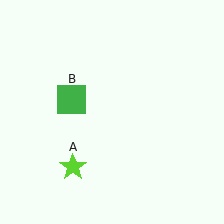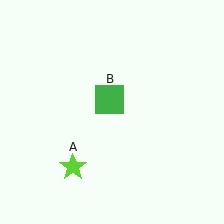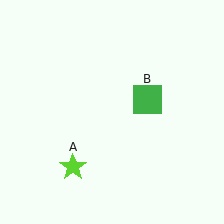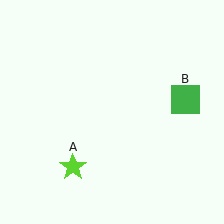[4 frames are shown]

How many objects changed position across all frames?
1 object changed position: green square (object B).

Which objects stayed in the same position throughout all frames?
Lime star (object A) remained stationary.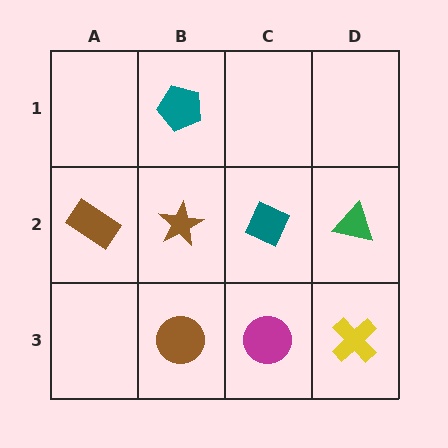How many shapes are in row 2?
4 shapes.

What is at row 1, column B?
A teal pentagon.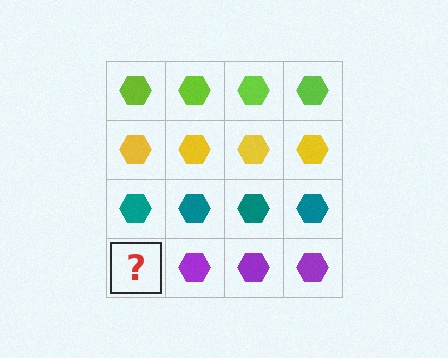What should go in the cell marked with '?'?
The missing cell should contain a purple hexagon.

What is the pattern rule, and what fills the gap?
The rule is that each row has a consistent color. The gap should be filled with a purple hexagon.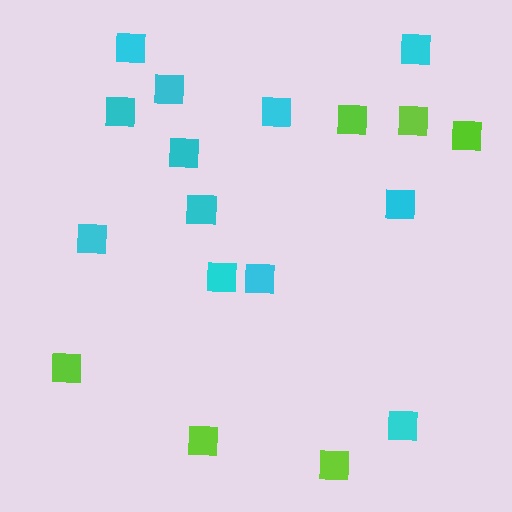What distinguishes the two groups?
There are 2 groups: one group of lime squares (6) and one group of cyan squares (12).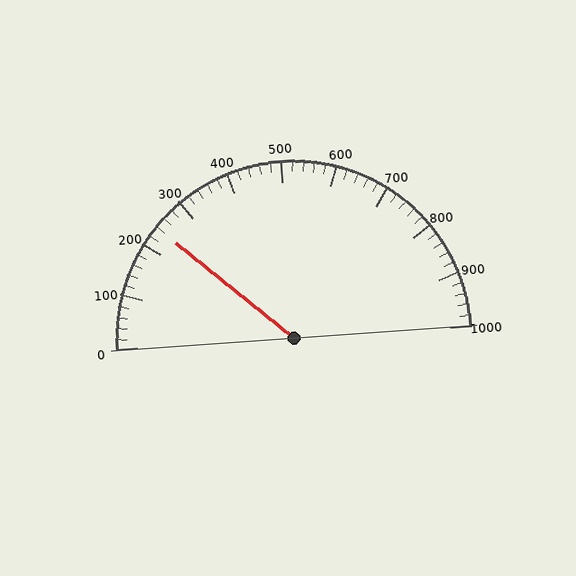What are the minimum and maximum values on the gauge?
The gauge ranges from 0 to 1000.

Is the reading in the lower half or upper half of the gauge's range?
The reading is in the lower half of the range (0 to 1000).